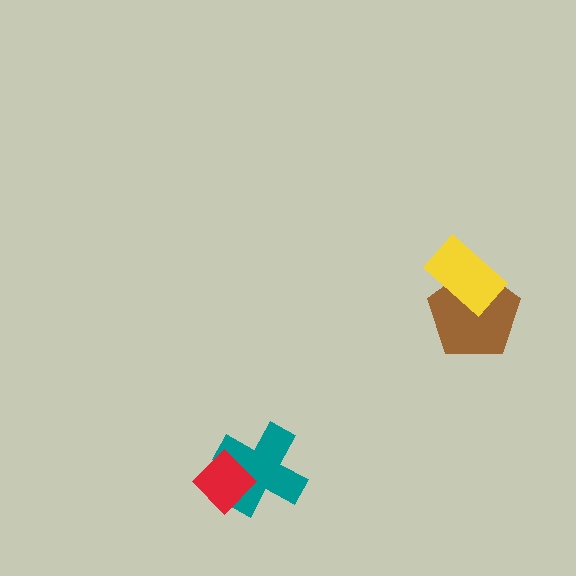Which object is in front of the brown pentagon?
The yellow rectangle is in front of the brown pentagon.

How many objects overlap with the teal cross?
1 object overlaps with the teal cross.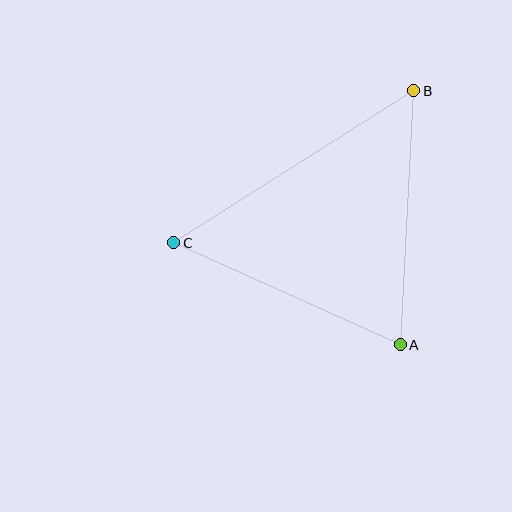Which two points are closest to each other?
Points A and C are closest to each other.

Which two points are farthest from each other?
Points B and C are farthest from each other.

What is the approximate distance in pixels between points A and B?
The distance between A and B is approximately 255 pixels.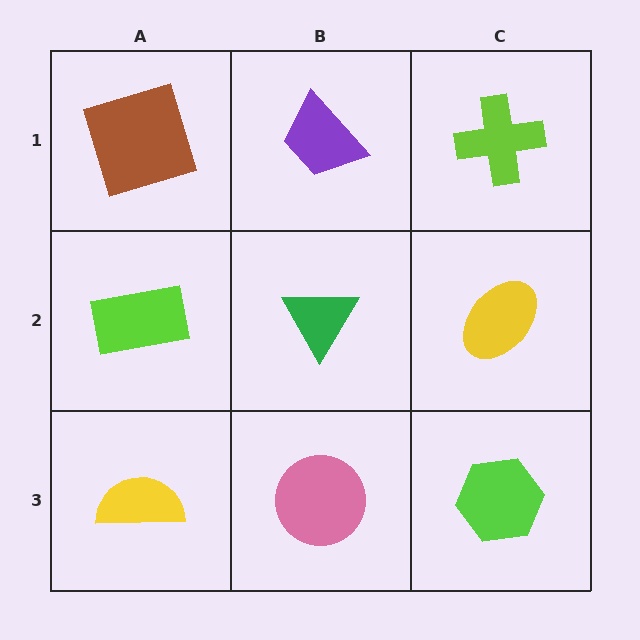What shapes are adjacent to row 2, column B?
A purple trapezoid (row 1, column B), a pink circle (row 3, column B), a lime rectangle (row 2, column A), a yellow ellipse (row 2, column C).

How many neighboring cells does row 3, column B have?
3.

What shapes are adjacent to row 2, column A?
A brown square (row 1, column A), a yellow semicircle (row 3, column A), a green triangle (row 2, column B).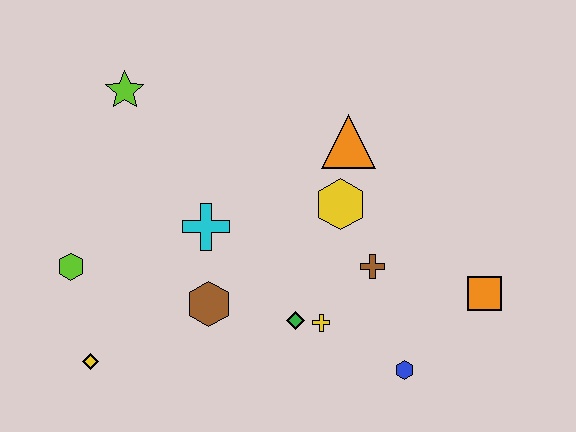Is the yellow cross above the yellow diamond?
Yes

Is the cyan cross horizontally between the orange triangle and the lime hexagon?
Yes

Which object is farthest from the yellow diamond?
The orange square is farthest from the yellow diamond.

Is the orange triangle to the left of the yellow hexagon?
No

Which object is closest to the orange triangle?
The yellow hexagon is closest to the orange triangle.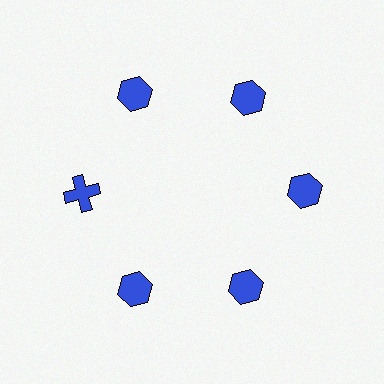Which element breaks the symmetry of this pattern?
The blue cross at roughly the 9 o'clock position breaks the symmetry. All other shapes are blue hexagons.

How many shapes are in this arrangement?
There are 6 shapes arranged in a ring pattern.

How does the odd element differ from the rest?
It has a different shape: cross instead of hexagon.